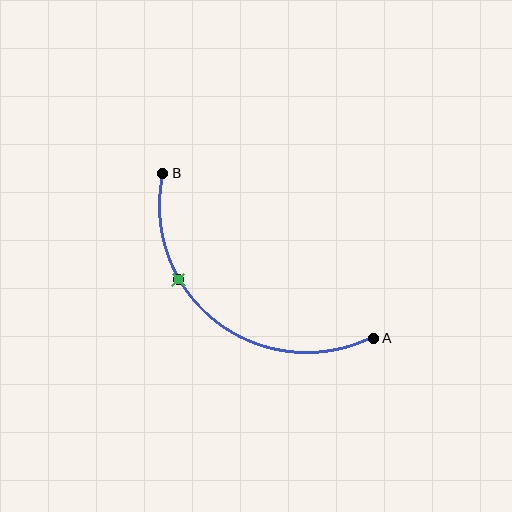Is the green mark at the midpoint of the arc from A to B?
No. The green mark lies on the arc but is closer to endpoint B. The arc midpoint would be at the point on the curve equidistant along the arc from both A and B.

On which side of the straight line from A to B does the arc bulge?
The arc bulges below and to the left of the straight line connecting A and B.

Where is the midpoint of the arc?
The arc midpoint is the point on the curve farthest from the straight line joining A and B. It sits below and to the left of that line.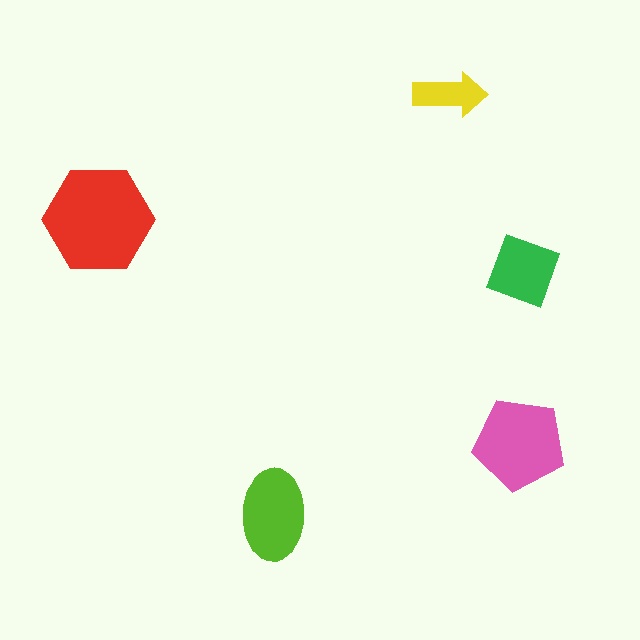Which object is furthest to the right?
The green diamond is rightmost.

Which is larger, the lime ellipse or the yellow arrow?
The lime ellipse.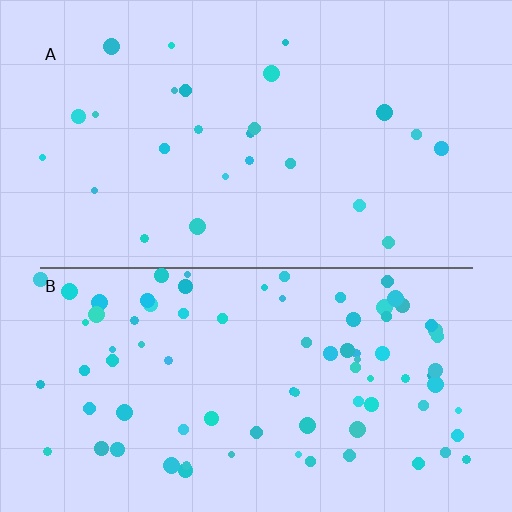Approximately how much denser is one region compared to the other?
Approximately 3.3× — region B over region A.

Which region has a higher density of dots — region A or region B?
B (the bottom).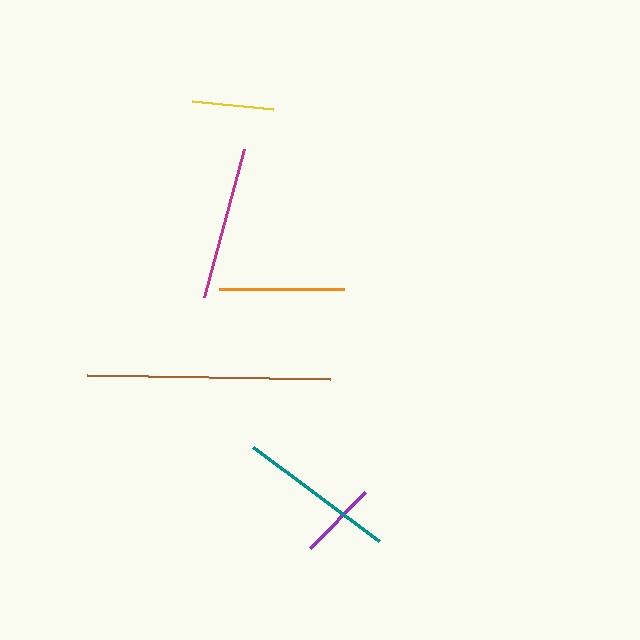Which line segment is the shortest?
The purple line is the shortest at approximately 78 pixels.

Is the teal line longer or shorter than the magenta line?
The teal line is longer than the magenta line.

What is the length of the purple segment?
The purple segment is approximately 78 pixels long.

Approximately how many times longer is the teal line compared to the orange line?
The teal line is approximately 1.3 times the length of the orange line.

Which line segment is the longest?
The brown line is the longest at approximately 243 pixels.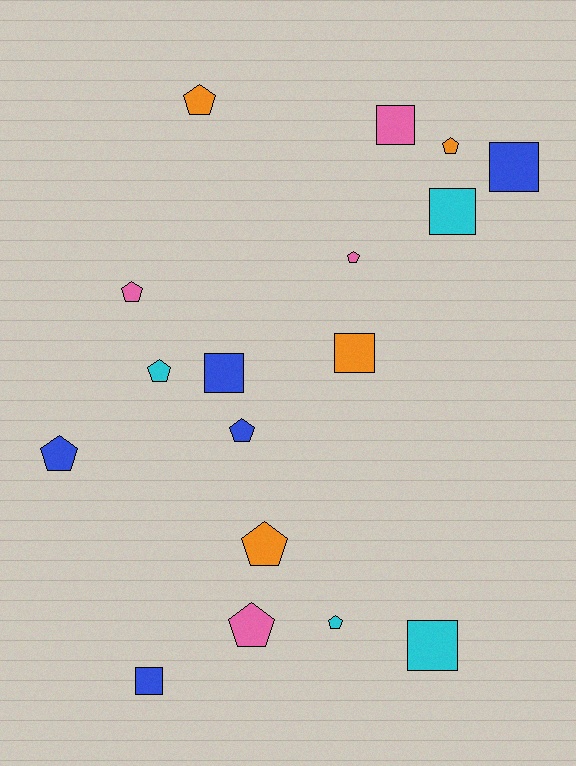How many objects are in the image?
There are 17 objects.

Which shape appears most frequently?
Pentagon, with 10 objects.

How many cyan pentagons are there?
There are 2 cyan pentagons.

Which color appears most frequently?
Blue, with 5 objects.